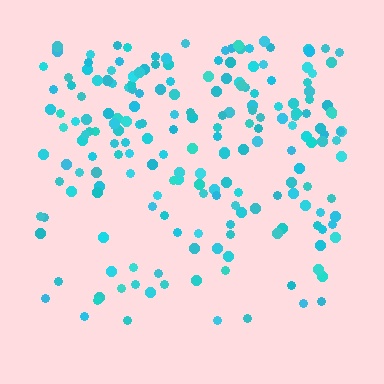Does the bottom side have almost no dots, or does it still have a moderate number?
Still a moderate number, just noticeably fewer than the top.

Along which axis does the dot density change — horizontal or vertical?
Vertical.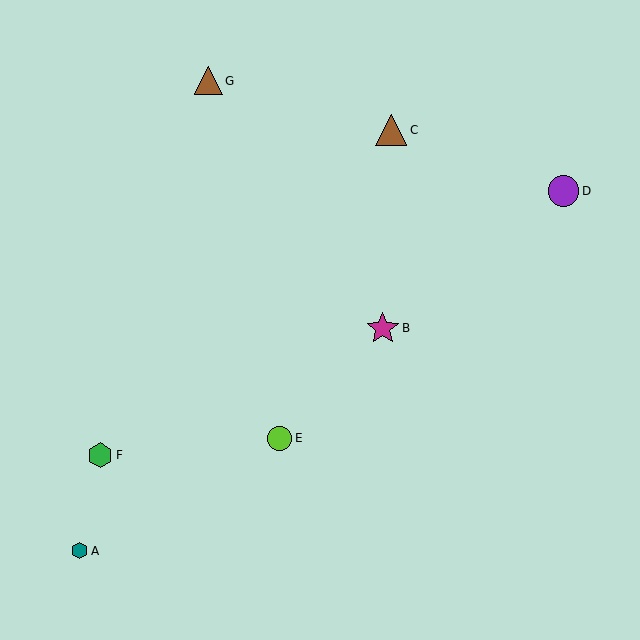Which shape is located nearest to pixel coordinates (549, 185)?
The purple circle (labeled D) at (563, 191) is nearest to that location.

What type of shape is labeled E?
Shape E is a lime circle.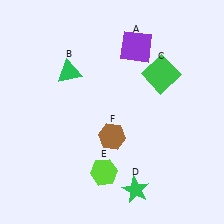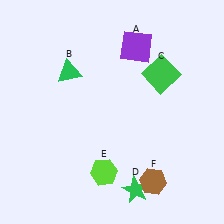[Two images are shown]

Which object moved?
The brown hexagon (F) moved down.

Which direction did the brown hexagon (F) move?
The brown hexagon (F) moved down.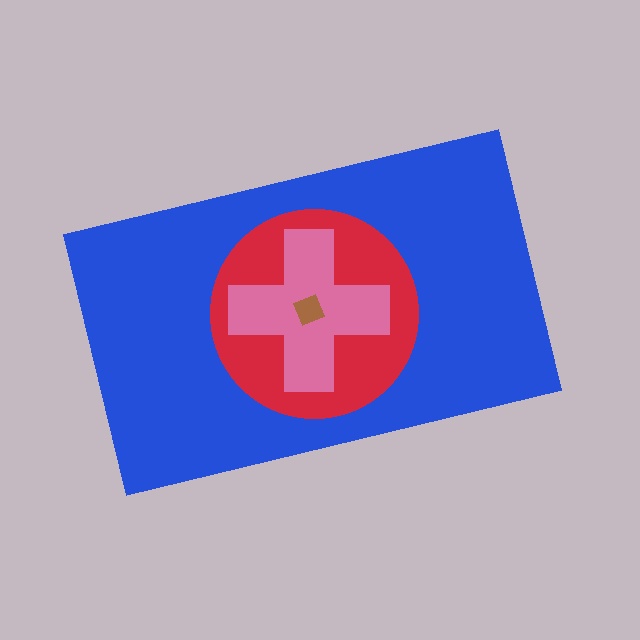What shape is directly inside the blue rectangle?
The red circle.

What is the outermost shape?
The blue rectangle.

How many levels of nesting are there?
4.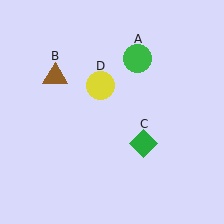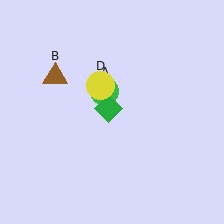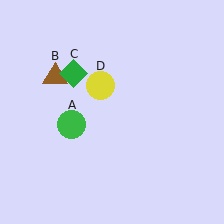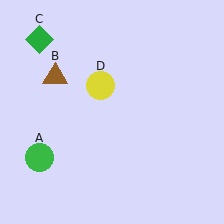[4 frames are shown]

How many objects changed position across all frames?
2 objects changed position: green circle (object A), green diamond (object C).